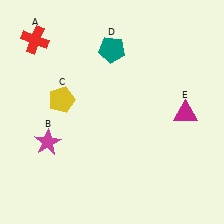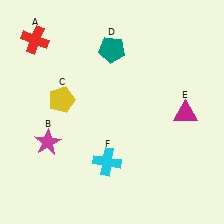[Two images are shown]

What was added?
A cyan cross (F) was added in Image 2.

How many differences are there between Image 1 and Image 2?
There is 1 difference between the two images.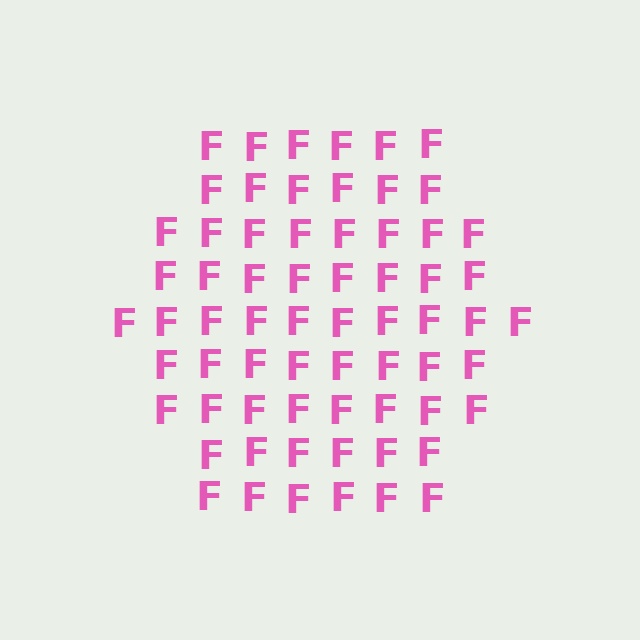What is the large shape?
The large shape is a hexagon.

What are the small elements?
The small elements are letter F's.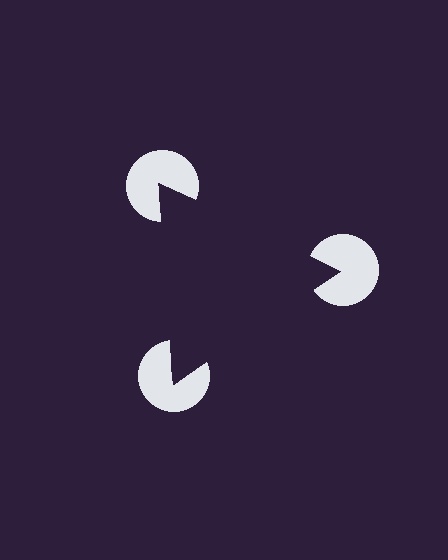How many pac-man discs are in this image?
There are 3 — one at each vertex of the illusory triangle.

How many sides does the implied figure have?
3 sides.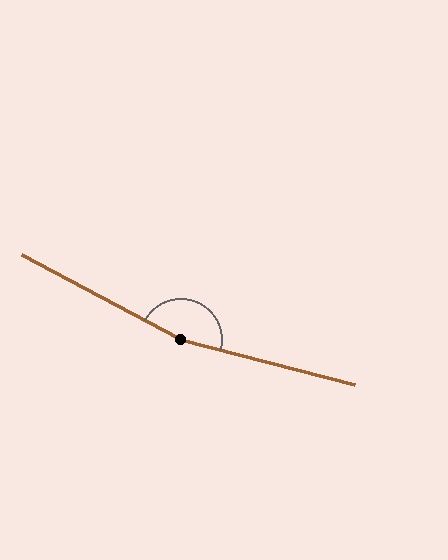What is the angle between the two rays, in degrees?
Approximately 167 degrees.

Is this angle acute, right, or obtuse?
It is obtuse.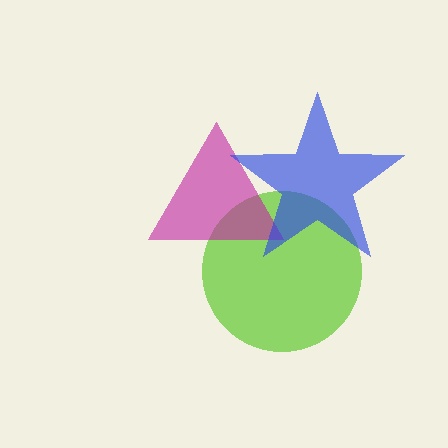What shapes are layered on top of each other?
The layered shapes are: a lime circle, a magenta triangle, a blue star.